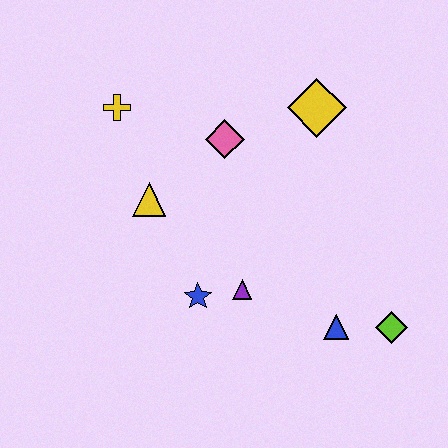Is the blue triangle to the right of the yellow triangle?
Yes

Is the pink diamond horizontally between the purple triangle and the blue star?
Yes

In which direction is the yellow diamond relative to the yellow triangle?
The yellow diamond is to the right of the yellow triangle.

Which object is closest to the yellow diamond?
The pink diamond is closest to the yellow diamond.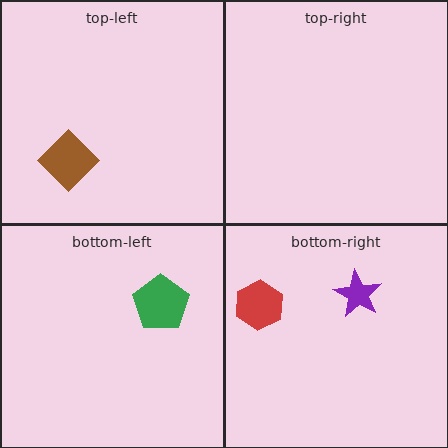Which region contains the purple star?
The bottom-right region.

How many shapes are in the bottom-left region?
1.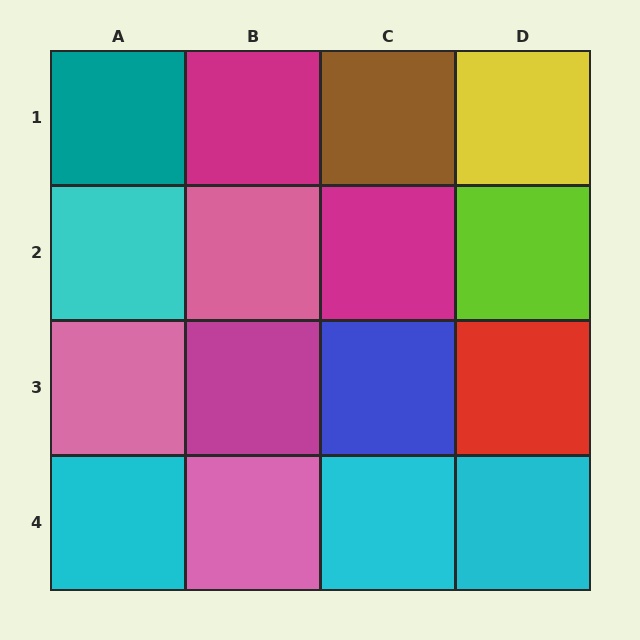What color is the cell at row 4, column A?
Cyan.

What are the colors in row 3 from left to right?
Pink, magenta, blue, red.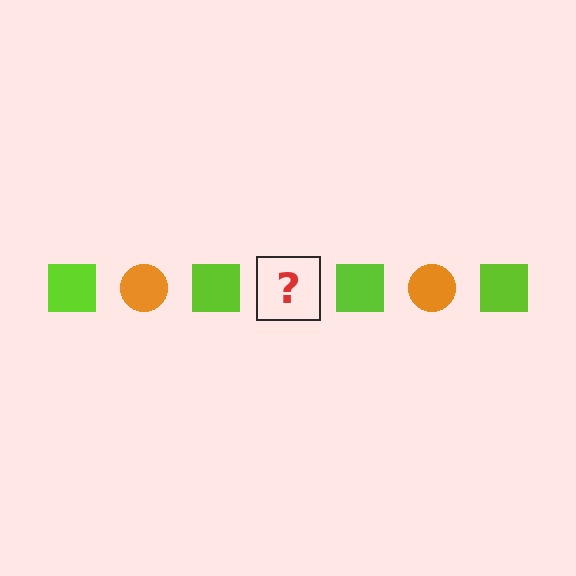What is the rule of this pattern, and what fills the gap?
The rule is that the pattern alternates between lime square and orange circle. The gap should be filled with an orange circle.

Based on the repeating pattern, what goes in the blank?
The blank should be an orange circle.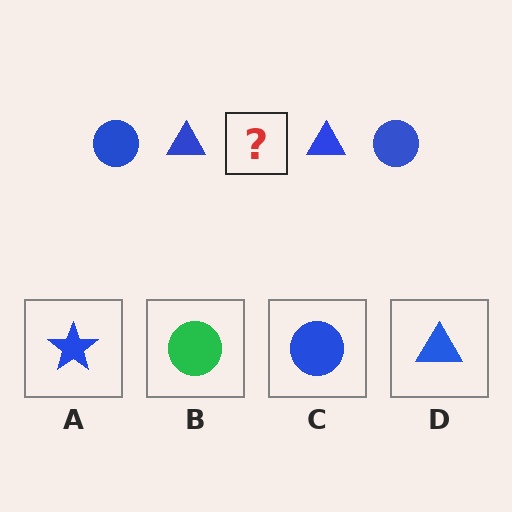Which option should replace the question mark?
Option C.